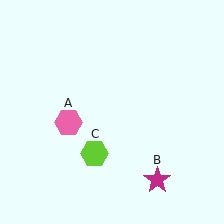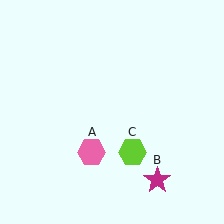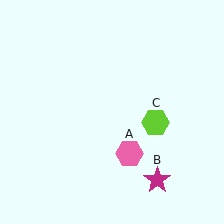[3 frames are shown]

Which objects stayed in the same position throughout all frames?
Magenta star (object B) remained stationary.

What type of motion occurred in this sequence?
The pink hexagon (object A), lime hexagon (object C) rotated counterclockwise around the center of the scene.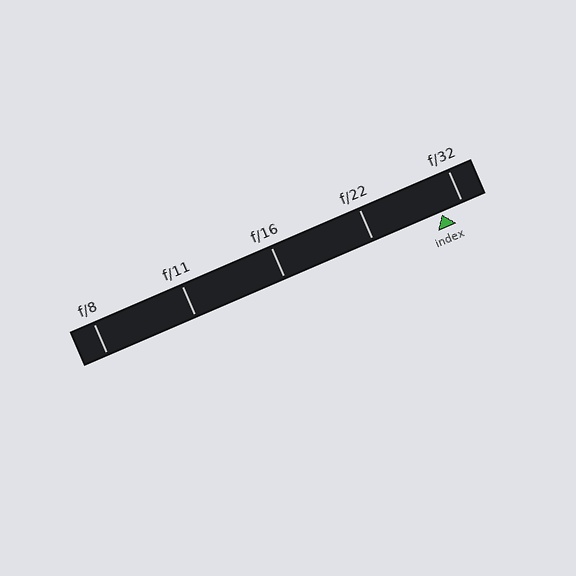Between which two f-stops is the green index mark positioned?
The index mark is between f/22 and f/32.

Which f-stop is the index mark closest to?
The index mark is closest to f/32.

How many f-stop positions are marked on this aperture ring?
There are 5 f-stop positions marked.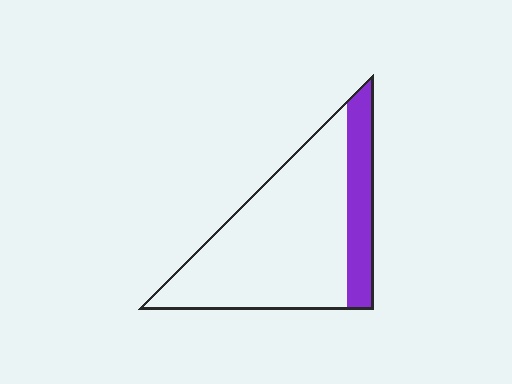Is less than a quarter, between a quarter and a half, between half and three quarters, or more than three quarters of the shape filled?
Less than a quarter.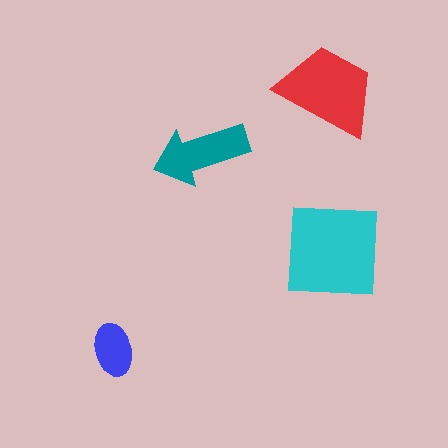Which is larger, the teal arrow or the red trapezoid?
The red trapezoid.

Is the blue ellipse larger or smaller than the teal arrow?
Smaller.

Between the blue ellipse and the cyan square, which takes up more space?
The cyan square.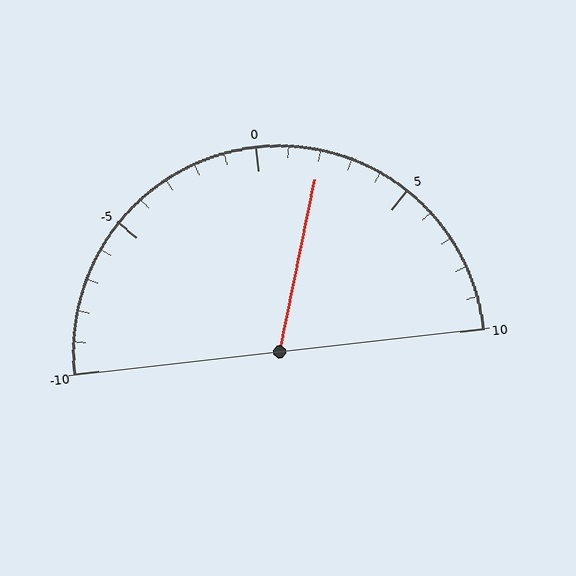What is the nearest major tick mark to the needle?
The nearest major tick mark is 0.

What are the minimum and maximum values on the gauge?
The gauge ranges from -10 to 10.